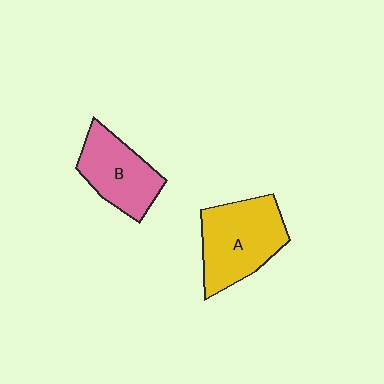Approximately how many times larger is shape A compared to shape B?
Approximately 1.2 times.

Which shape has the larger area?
Shape A (yellow).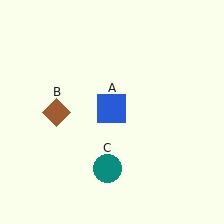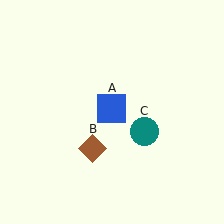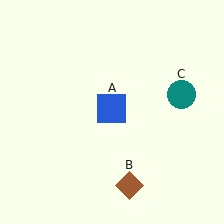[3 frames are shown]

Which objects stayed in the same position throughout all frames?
Blue square (object A) remained stationary.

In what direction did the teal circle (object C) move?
The teal circle (object C) moved up and to the right.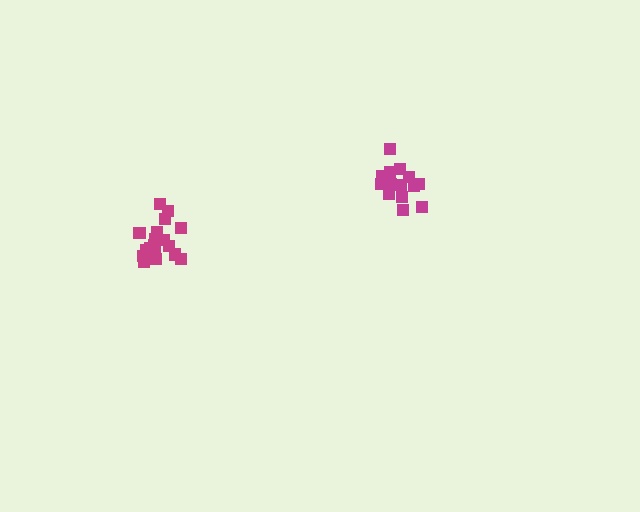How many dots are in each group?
Group 1: 15 dots, Group 2: 21 dots (36 total).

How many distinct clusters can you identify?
There are 2 distinct clusters.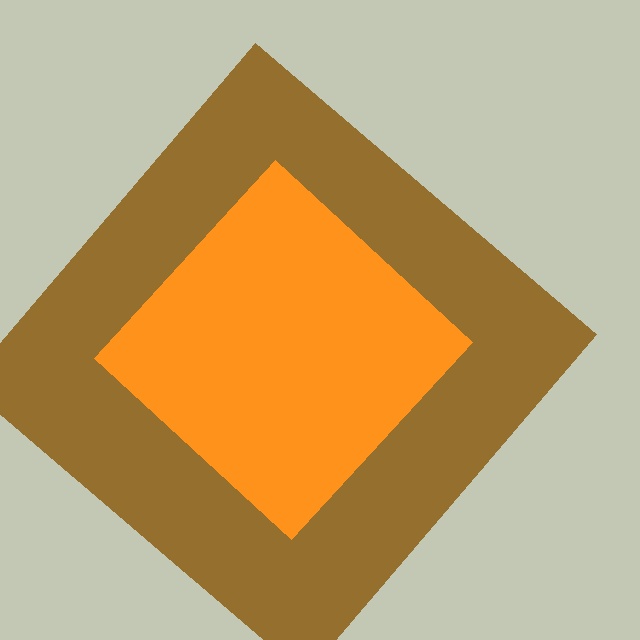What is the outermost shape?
The brown diamond.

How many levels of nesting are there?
2.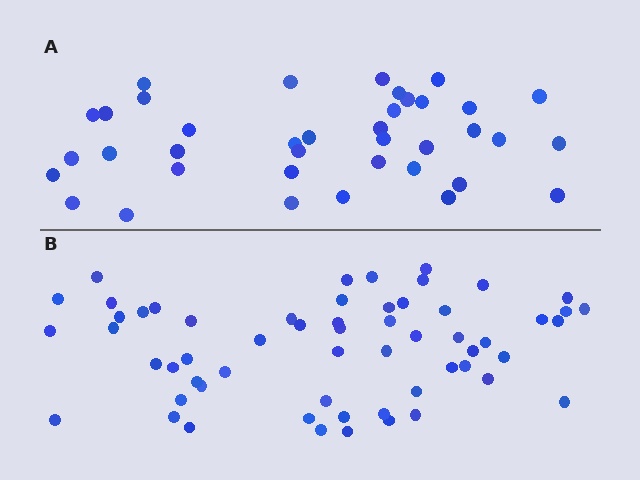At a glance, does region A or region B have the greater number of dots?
Region B (the bottom region) has more dots.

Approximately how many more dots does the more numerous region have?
Region B has approximately 20 more dots than region A.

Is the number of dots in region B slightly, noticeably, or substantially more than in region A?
Region B has substantially more. The ratio is roughly 1.6 to 1.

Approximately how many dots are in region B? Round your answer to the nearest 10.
About 60 dots. (The exact count is 59, which rounds to 60.)